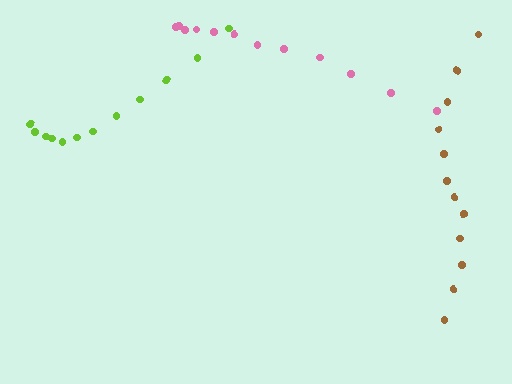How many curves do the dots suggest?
There are 3 distinct paths.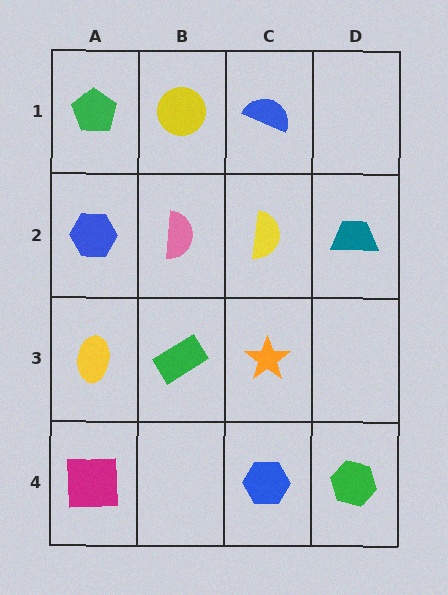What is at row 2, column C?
A yellow semicircle.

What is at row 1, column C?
A blue semicircle.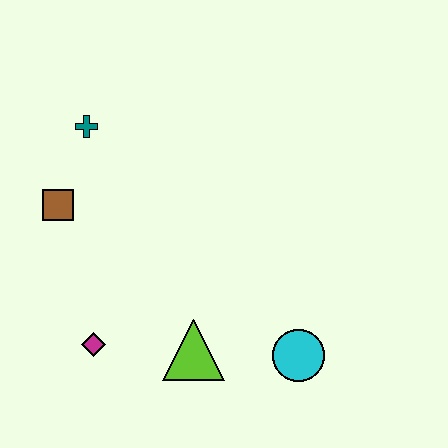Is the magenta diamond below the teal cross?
Yes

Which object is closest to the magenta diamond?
The lime triangle is closest to the magenta diamond.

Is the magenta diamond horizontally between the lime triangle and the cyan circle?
No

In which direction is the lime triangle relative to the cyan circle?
The lime triangle is to the left of the cyan circle.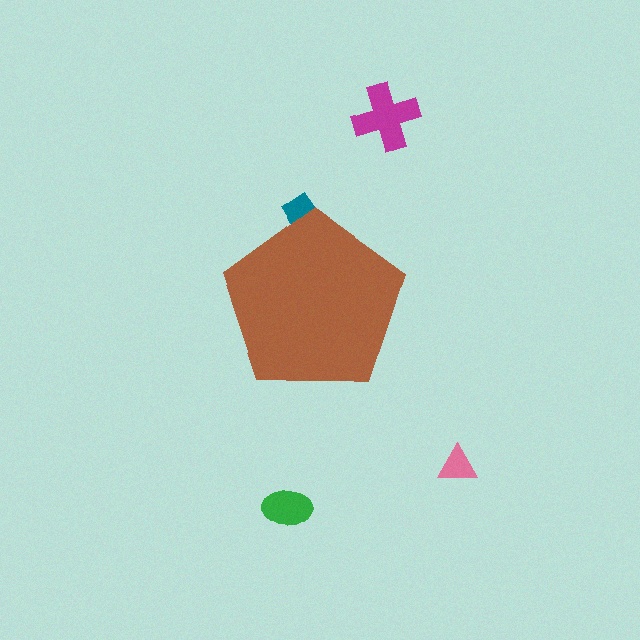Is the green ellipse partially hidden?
No, the green ellipse is fully visible.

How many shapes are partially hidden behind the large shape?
1 shape is partially hidden.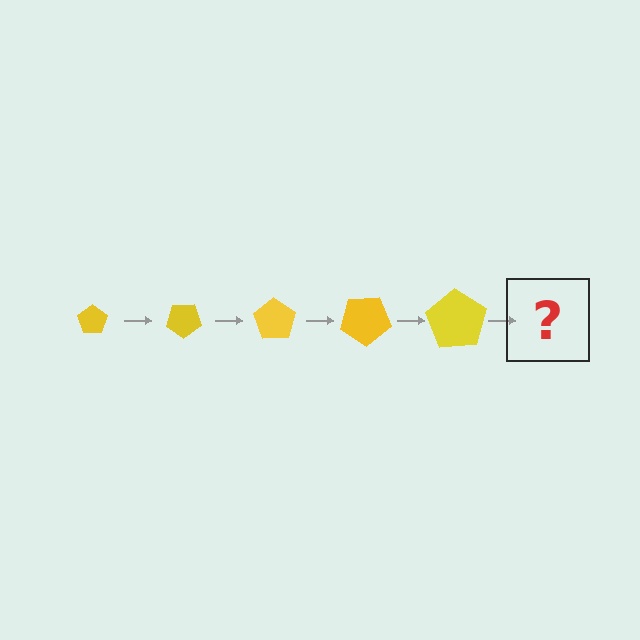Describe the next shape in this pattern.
It should be a pentagon, larger than the previous one and rotated 175 degrees from the start.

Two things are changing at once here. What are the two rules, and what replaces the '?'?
The two rules are that the pentagon grows larger each step and it rotates 35 degrees each step. The '?' should be a pentagon, larger than the previous one and rotated 175 degrees from the start.